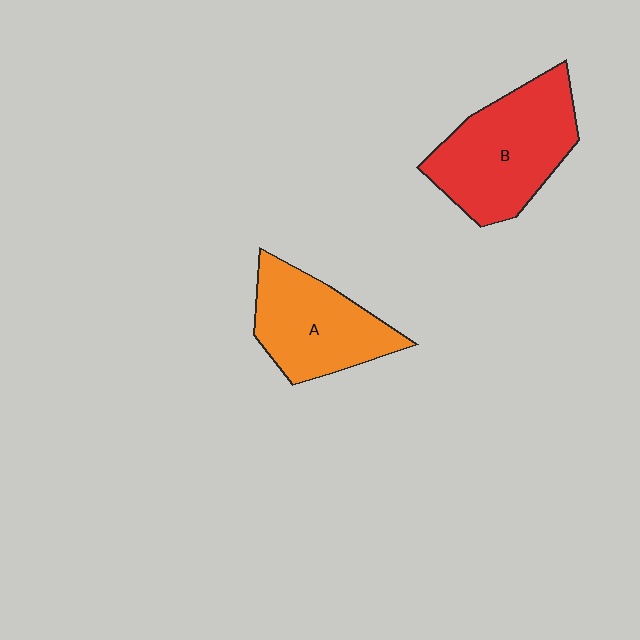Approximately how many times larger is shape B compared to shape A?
Approximately 1.3 times.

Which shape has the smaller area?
Shape A (orange).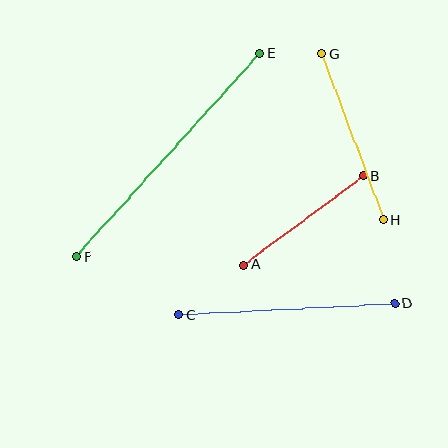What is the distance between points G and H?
The distance is approximately 177 pixels.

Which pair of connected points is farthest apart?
Points E and F are farthest apart.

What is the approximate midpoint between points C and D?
The midpoint is at approximately (286, 309) pixels.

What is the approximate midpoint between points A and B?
The midpoint is at approximately (303, 220) pixels.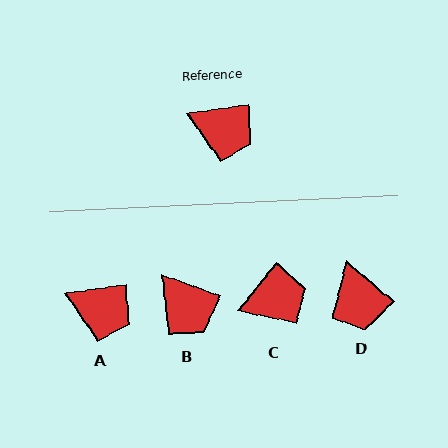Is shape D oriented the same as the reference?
No, it is off by about 49 degrees.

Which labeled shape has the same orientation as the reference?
A.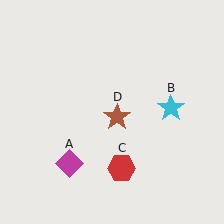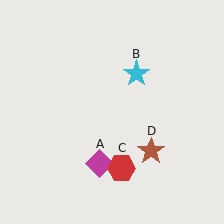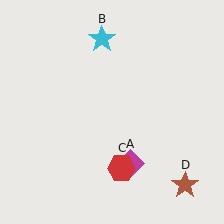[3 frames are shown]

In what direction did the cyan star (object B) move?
The cyan star (object B) moved up and to the left.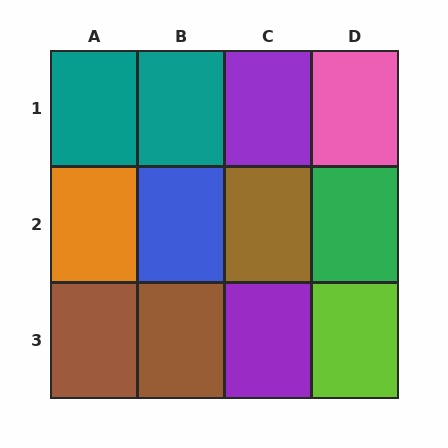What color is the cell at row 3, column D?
Lime.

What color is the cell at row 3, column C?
Purple.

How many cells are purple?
2 cells are purple.